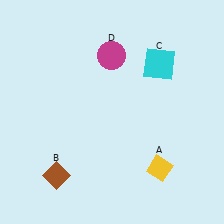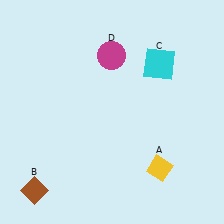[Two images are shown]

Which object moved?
The brown diamond (B) moved left.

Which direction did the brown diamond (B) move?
The brown diamond (B) moved left.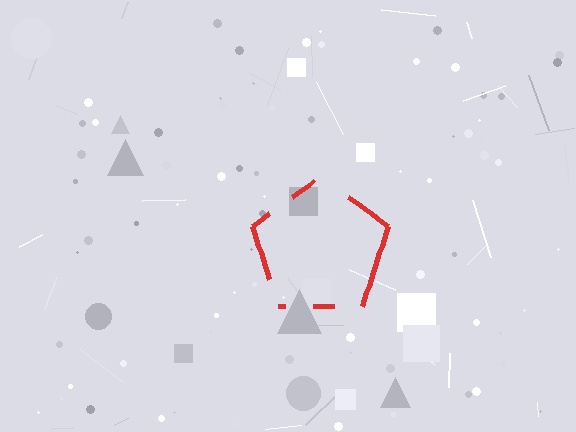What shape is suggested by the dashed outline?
The dashed outline suggests a pentagon.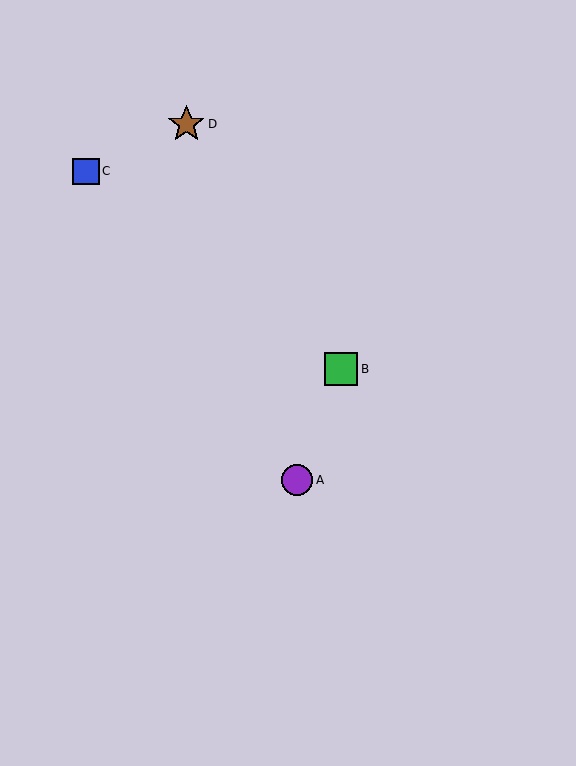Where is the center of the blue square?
The center of the blue square is at (86, 171).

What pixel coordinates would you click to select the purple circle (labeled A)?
Click at (297, 480) to select the purple circle A.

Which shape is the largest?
The brown star (labeled D) is the largest.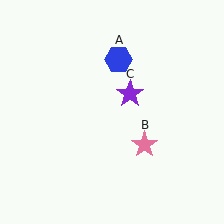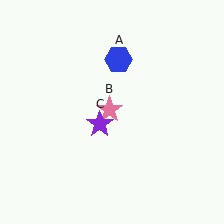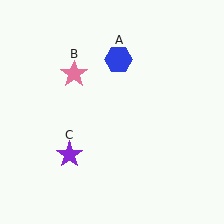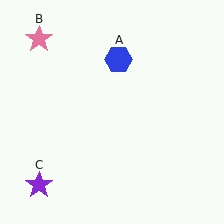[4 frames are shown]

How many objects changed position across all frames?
2 objects changed position: pink star (object B), purple star (object C).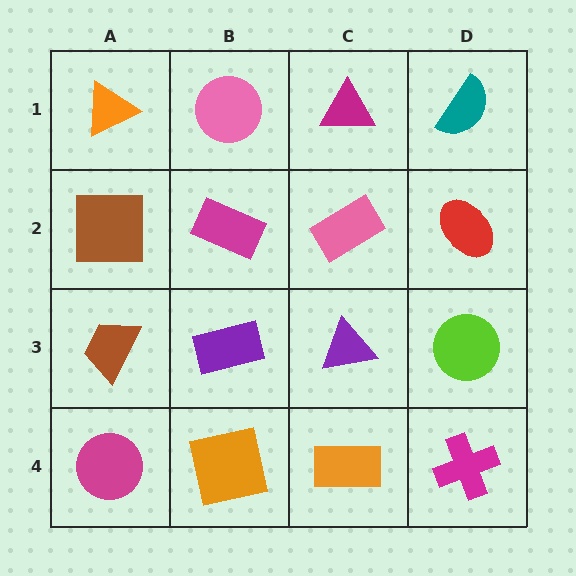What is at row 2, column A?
A brown square.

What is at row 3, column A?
A brown trapezoid.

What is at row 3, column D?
A lime circle.